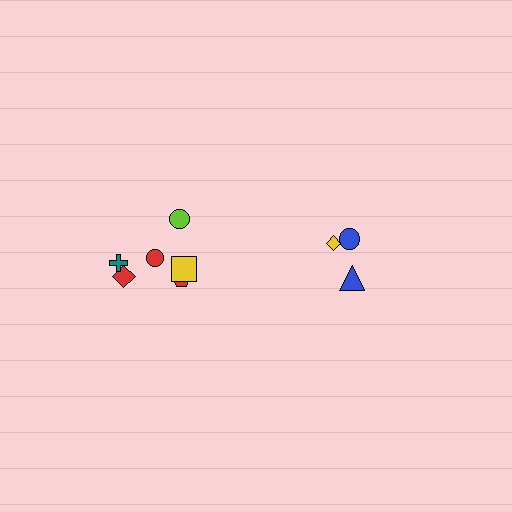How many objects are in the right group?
There are 3 objects.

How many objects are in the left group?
There are 6 objects.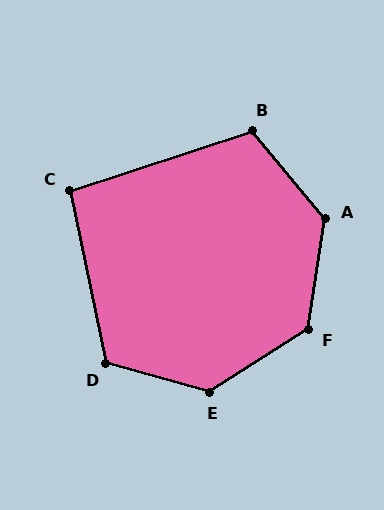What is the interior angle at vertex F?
Approximately 131 degrees (obtuse).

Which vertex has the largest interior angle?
E, at approximately 132 degrees.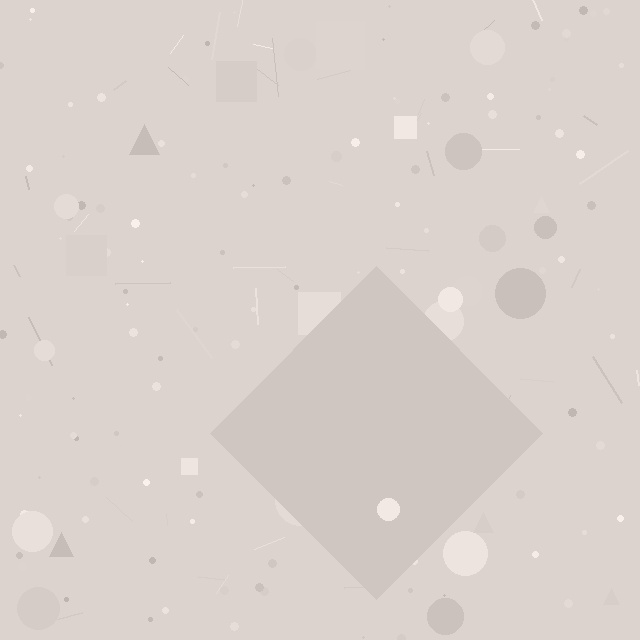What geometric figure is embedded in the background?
A diamond is embedded in the background.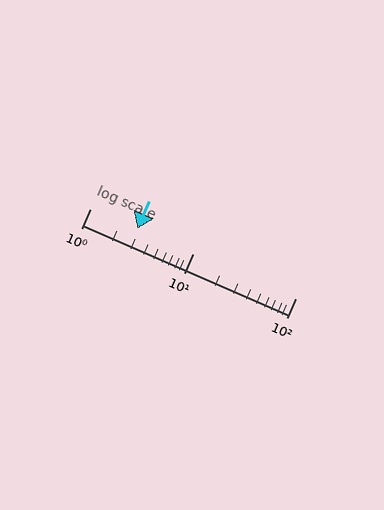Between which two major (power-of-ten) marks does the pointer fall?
The pointer is between 1 and 10.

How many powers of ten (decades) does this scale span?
The scale spans 2 decades, from 1 to 100.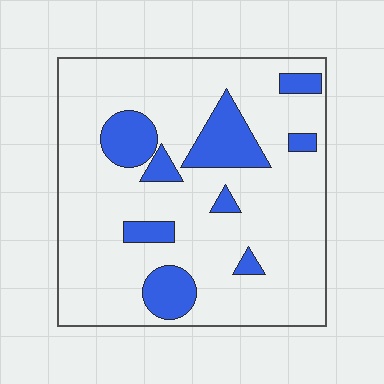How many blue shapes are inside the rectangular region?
9.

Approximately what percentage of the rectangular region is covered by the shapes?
Approximately 20%.